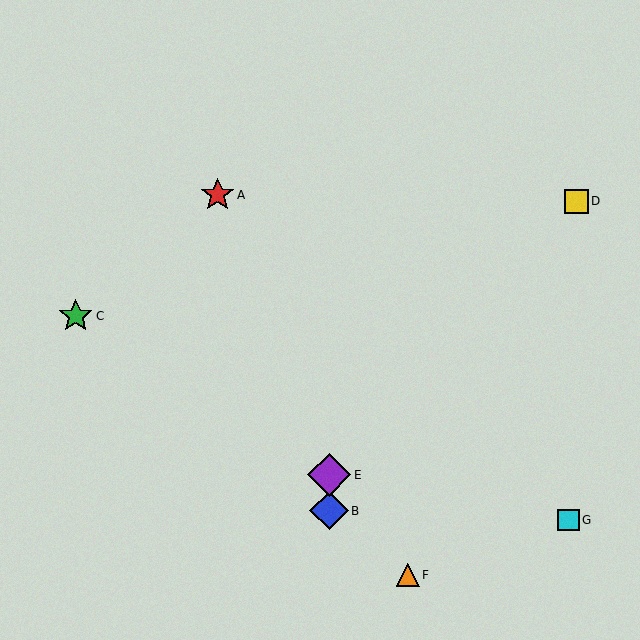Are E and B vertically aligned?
Yes, both are at x≈329.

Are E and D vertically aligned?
No, E is at x≈329 and D is at x≈576.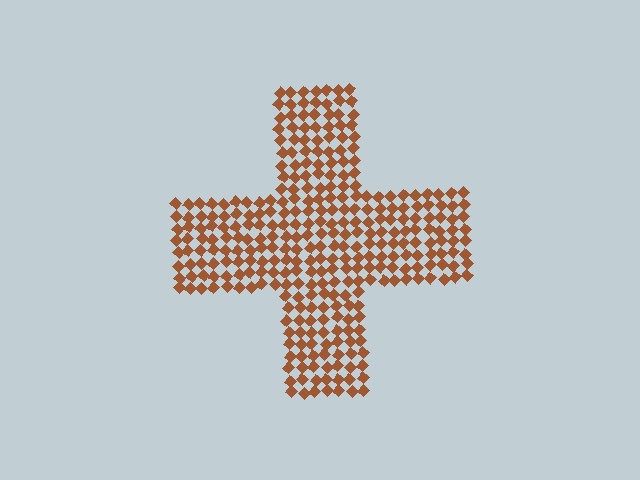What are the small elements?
The small elements are diamonds.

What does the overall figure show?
The overall figure shows a cross.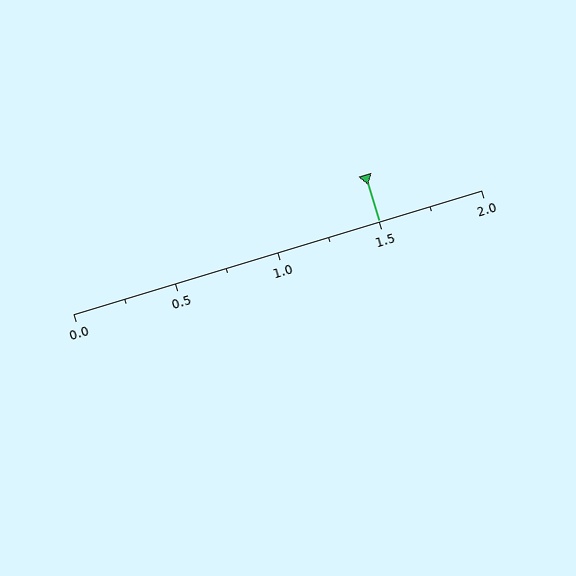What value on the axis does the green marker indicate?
The marker indicates approximately 1.5.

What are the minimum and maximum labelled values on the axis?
The axis runs from 0.0 to 2.0.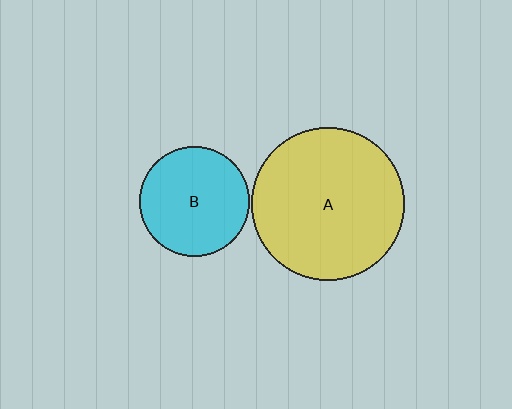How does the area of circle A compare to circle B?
Approximately 1.9 times.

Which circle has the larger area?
Circle A (yellow).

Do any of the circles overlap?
No, none of the circles overlap.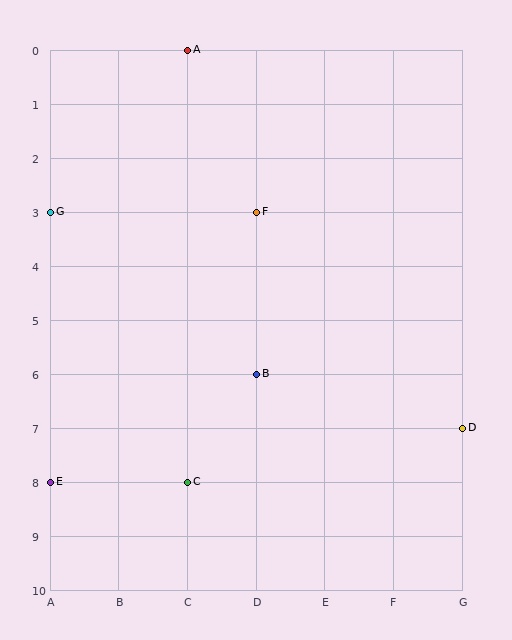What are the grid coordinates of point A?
Point A is at grid coordinates (C, 0).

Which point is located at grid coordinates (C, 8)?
Point C is at (C, 8).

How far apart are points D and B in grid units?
Points D and B are 3 columns and 1 row apart (about 3.2 grid units diagonally).